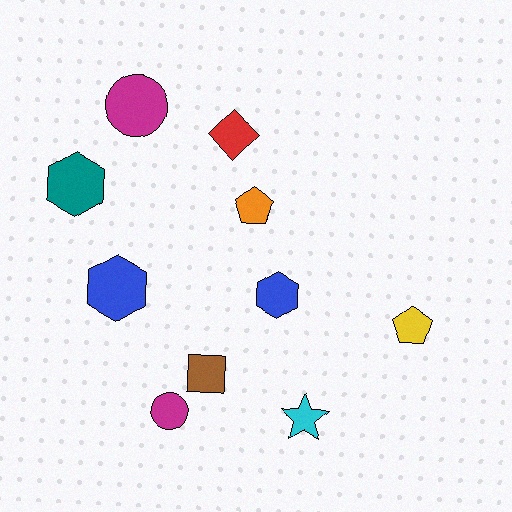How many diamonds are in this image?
There is 1 diamond.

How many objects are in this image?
There are 10 objects.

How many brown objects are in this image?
There is 1 brown object.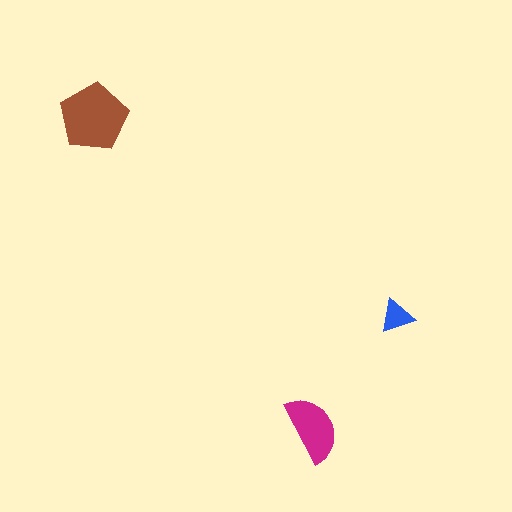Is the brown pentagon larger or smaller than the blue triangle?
Larger.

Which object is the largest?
The brown pentagon.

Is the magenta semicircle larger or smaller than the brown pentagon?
Smaller.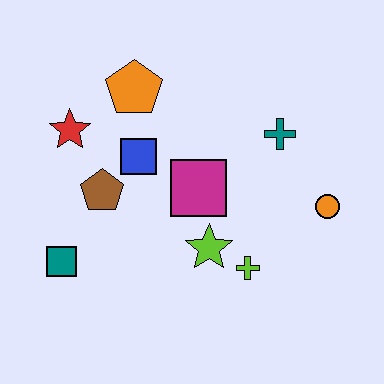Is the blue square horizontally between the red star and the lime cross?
Yes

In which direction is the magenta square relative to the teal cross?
The magenta square is to the left of the teal cross.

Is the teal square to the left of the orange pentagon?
Yes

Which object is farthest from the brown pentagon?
The orange circle is farthest from the brown pentagon.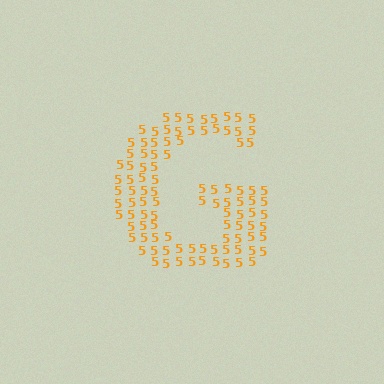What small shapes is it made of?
It is made of small digit 5's.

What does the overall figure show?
The overall figure shows the letter G.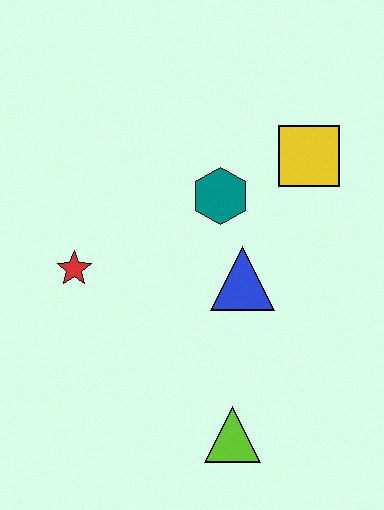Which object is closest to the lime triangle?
The blue triangle is closest to the lime triangle.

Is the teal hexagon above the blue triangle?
Yes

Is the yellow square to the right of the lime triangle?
Yes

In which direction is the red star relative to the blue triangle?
The red star is to the left of the blue triangle.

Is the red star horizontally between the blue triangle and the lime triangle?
No